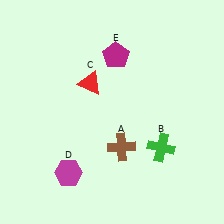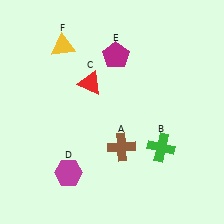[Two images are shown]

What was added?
A yellow triangle (F) was added in Image 2.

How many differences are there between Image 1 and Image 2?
There is 1 difference between the two images.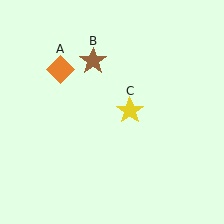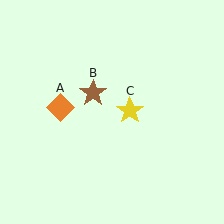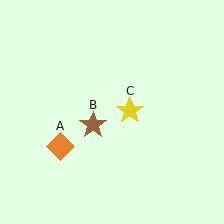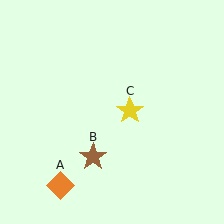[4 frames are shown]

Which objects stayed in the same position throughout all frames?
Yellow star (object C) remained stationary.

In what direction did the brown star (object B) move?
The brown star (object B) moved down.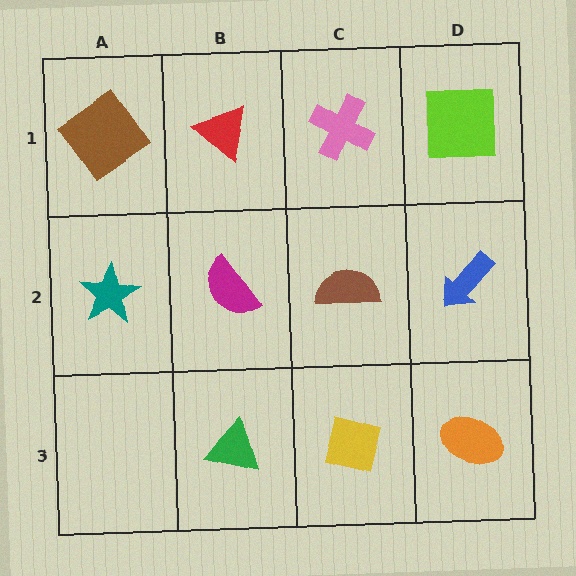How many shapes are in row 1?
4 shapes.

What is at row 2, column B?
A magenta semicircle.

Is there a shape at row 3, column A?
No, that cell is empty.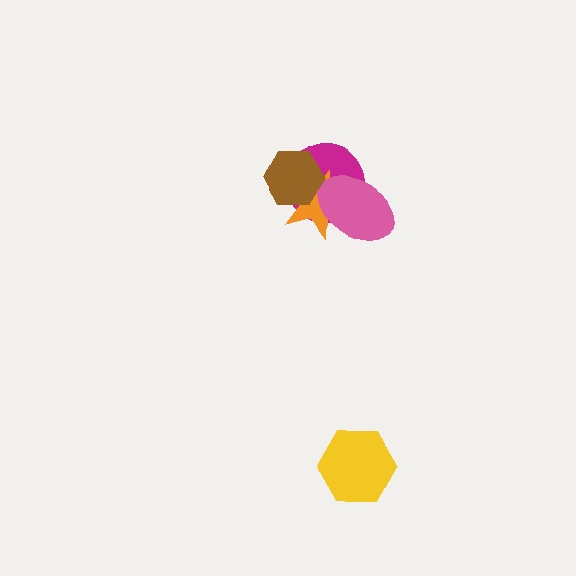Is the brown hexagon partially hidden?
No, no other shape covers it.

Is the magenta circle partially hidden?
Yes, it is partially covered by another shape.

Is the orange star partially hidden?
Yes, it is partially covered by another shape.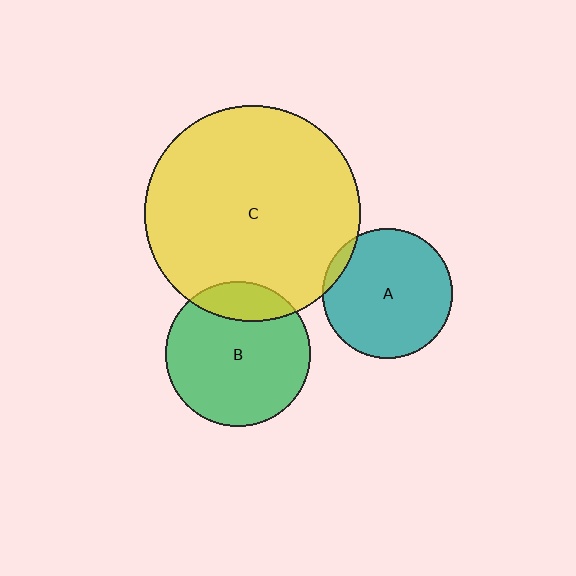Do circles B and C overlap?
Yes.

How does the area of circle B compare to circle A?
Approximately 1.2 times.